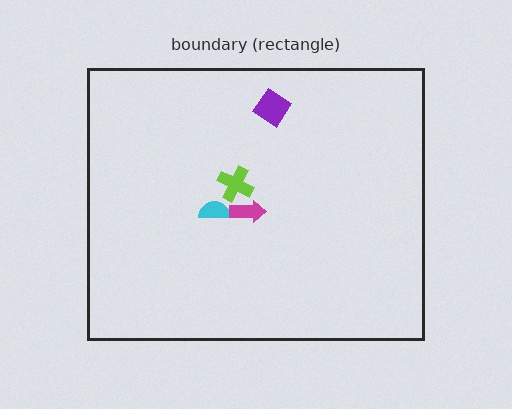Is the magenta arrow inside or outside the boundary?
Inside.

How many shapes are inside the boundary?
4 inside, 0 outside.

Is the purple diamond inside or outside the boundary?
Inside.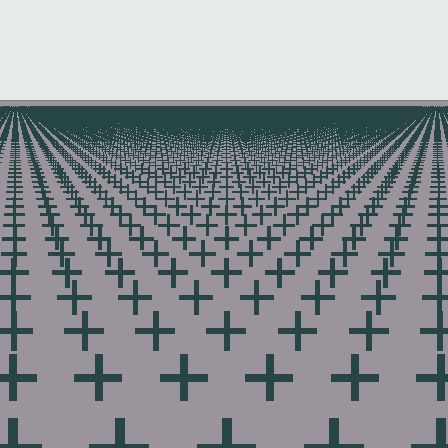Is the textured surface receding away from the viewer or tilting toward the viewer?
The surface is receding away from the viewer. Texture elements get smaller and denser toward the top.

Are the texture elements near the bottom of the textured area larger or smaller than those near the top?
Larger. Near the bottom, elements are closer to the viewer and appear at a bigger on-screen size.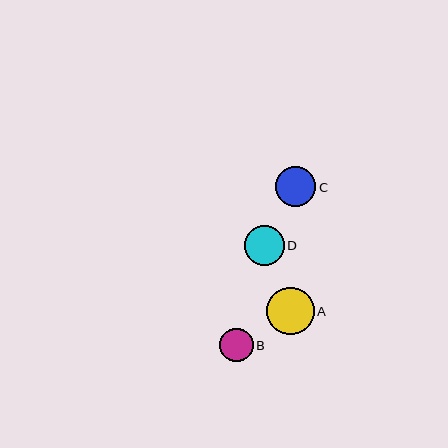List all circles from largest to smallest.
From largest to smallest: A, C, D, B.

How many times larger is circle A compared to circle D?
Circle A is approximately 1.2 times the size of circle D.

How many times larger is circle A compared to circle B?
Circle A is approximately 1.4 times the size of circle B.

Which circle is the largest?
Circle A is the largest with a size of approximately 47 pixels.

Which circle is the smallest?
Circle B is the smallest with a size of approximately 33 pixels.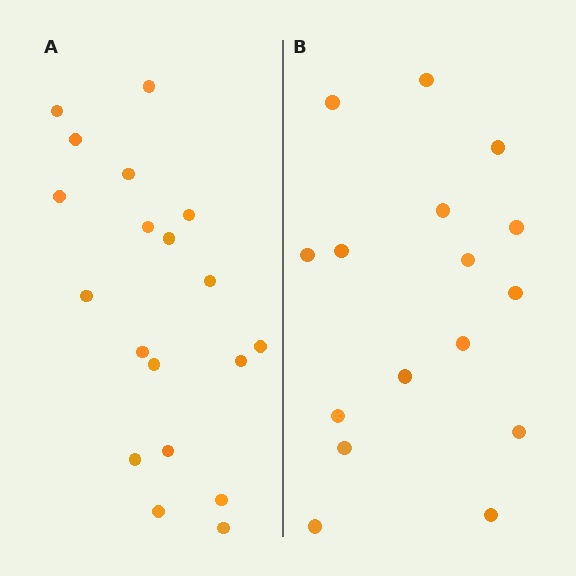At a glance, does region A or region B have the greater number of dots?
Region A (the left region) has more dots.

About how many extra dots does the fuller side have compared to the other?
Region A has just a few more — roughly 2 or 3 more dots than region B.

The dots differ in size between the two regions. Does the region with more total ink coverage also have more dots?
No. Region B has more total ink coverage because its dots are larger, but region A actually contains more individual dots. Total area can be misleading — the number of items is what matters here.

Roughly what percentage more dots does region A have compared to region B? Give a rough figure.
About 20% more.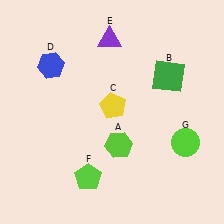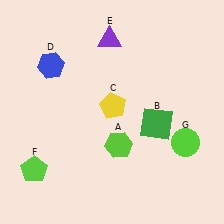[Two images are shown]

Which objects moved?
The objects that moved are: the green square (B), the lime pentagon (F).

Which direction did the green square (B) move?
The green square (B) moved down.